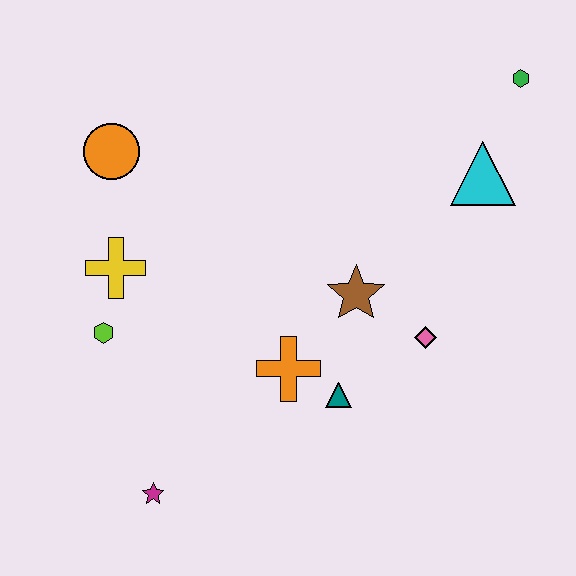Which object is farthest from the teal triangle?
The green hexagon is farthest from the teal triangle.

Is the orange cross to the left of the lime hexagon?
No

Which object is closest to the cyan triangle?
The green hexagon is closest to the cyan triangle.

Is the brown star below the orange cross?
No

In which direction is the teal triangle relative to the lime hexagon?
The teal triangle is to the right of the lime hexagon.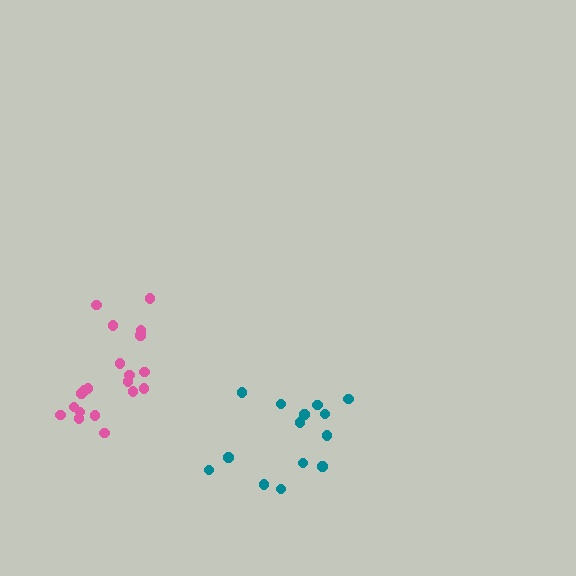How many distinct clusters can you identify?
There are 2 distinct clusters.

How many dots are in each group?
Group 1: 14 dots, Group 2: 20 dots (34 total).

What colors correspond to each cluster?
The clusters are colored: teal, pink.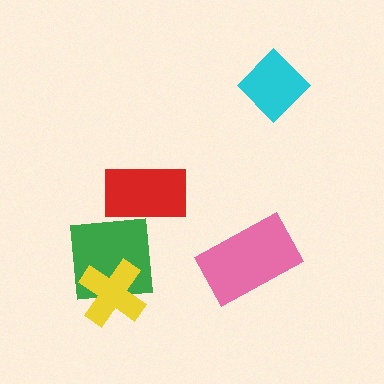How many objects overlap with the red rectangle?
0 objects overlap with the red rectangle.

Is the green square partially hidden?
Yes, it is partially covered by another shape.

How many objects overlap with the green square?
1 object overlaps with the green square.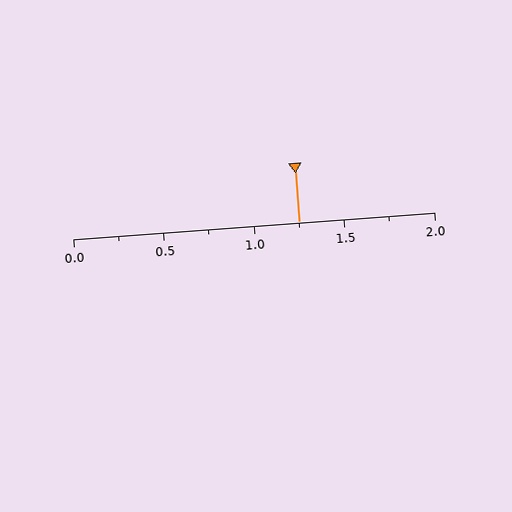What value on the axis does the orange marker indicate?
The marker indicates approximately 1.25.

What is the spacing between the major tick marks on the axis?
The major ticks are spaced 0.5 apart.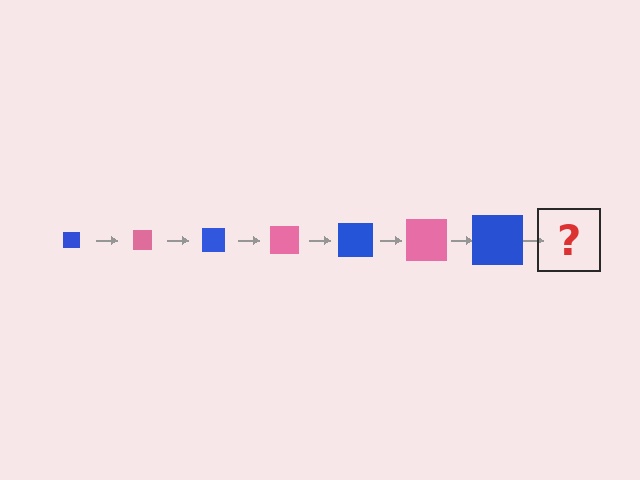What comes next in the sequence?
The next element should be a pink square, larger than the previous one.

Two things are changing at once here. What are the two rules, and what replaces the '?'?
The two rules are that the square grows larger each step and the color cycles through blue and pink. The '?' should be a pink square, larger than the previous one.